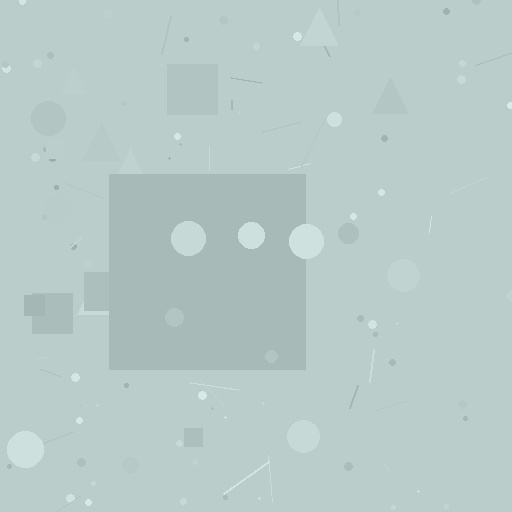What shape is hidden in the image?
A square is hidden in the image.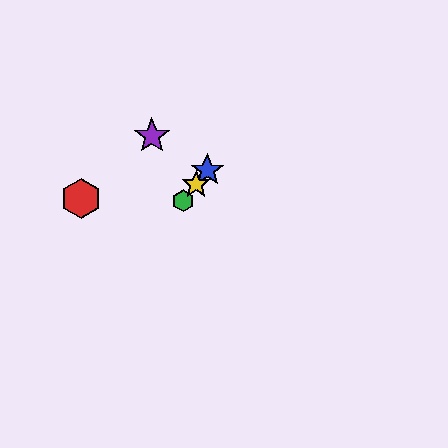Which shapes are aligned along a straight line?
The blue star, the green hexagon, the yellow star are aligned along a straight line.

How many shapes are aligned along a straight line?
3 shapes (the blue star, the green hexagon, the yellow star) are aligned along a straight line.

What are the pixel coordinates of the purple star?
The purple star is at (152, 136).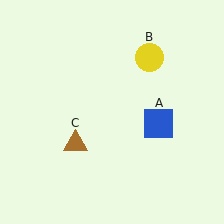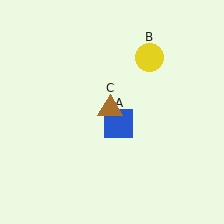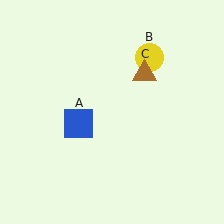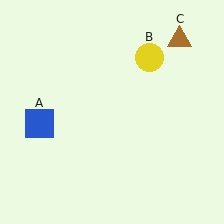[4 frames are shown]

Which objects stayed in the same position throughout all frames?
Yellow circle (object B) remained stationary.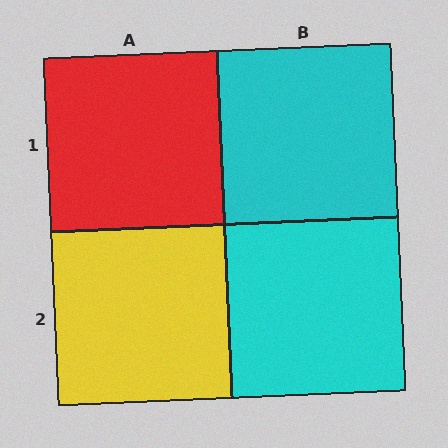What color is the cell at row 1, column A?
Red.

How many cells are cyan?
2 cells are cyan.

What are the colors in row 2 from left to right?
Yellow, cyan.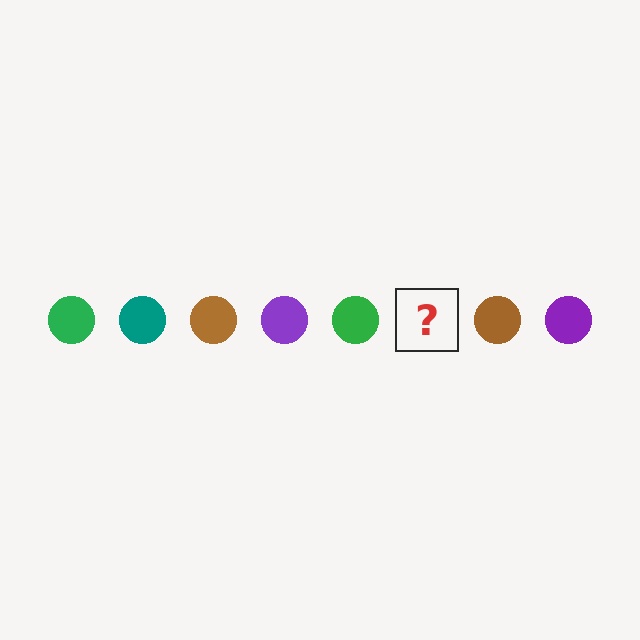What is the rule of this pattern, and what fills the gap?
The rule is that the pattern cycles through green, teal, brown, purple circles. The gap should be filled with a teal circle.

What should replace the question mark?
The question mark should be replaced with a teal circle.